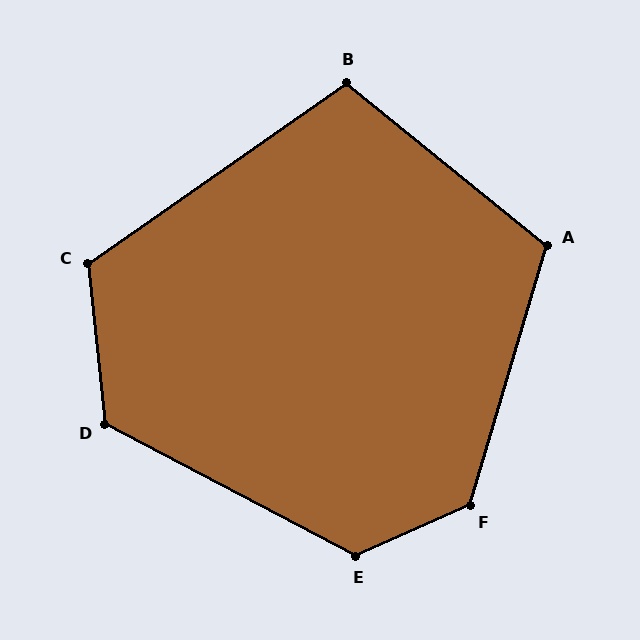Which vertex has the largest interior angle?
F, at approximately 130 degrees.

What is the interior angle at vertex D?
Approximately 124 degrees (obtuse).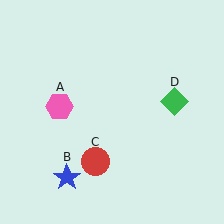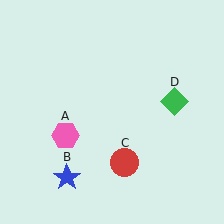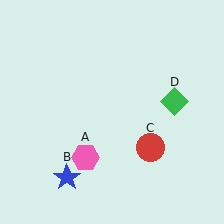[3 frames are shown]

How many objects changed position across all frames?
2 objects changed position: pink hexagon (object A), red circle (object C).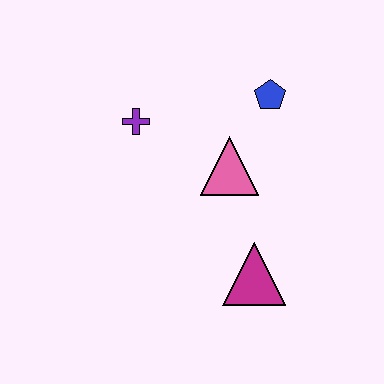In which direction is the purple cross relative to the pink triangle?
The purple cross is to the left of the pink triangle.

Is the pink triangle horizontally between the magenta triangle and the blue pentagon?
No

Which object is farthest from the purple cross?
The magenta triangle is farthest from the purple cross.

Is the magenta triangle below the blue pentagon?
Yes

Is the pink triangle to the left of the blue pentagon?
Yes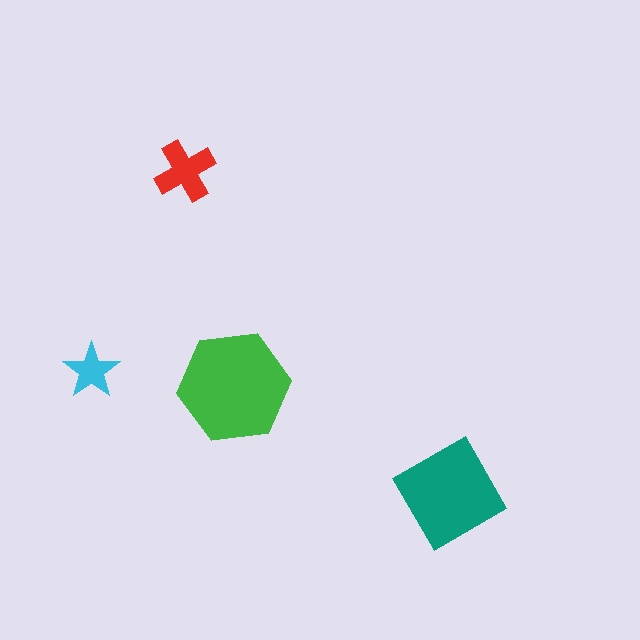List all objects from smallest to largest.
The cyan star, the red cross, the teal diamond, the green hexagon.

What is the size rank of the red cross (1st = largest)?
3rd.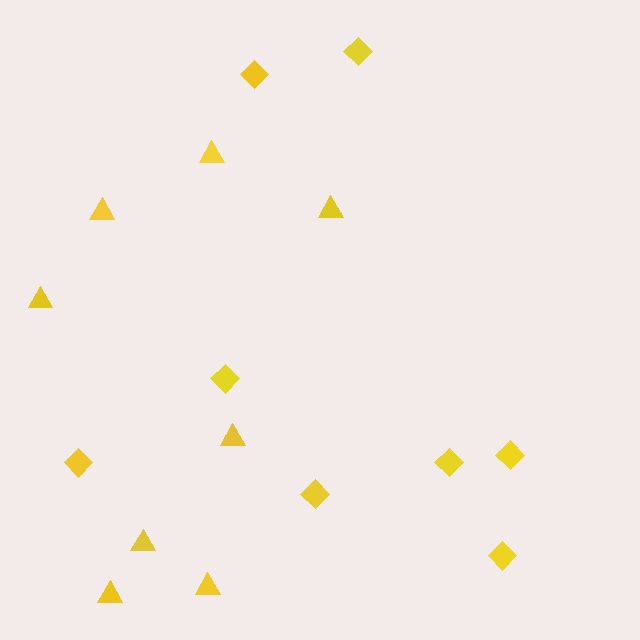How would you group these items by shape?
There are 2 groups: one group of diamonds (8) and one group of triangles (8).